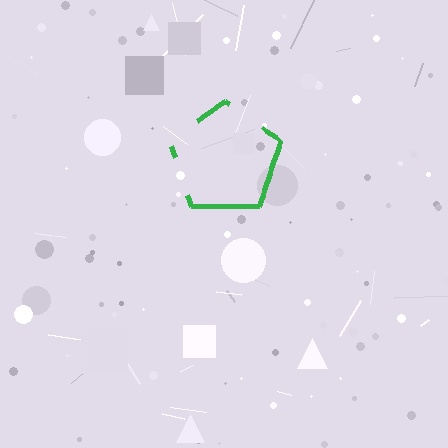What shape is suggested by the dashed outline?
The dashed outline suggests a pentagon.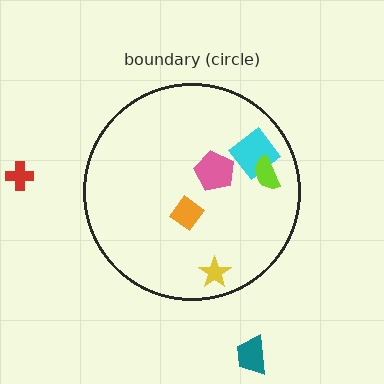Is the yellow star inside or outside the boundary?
Inside.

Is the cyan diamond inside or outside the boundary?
Inside.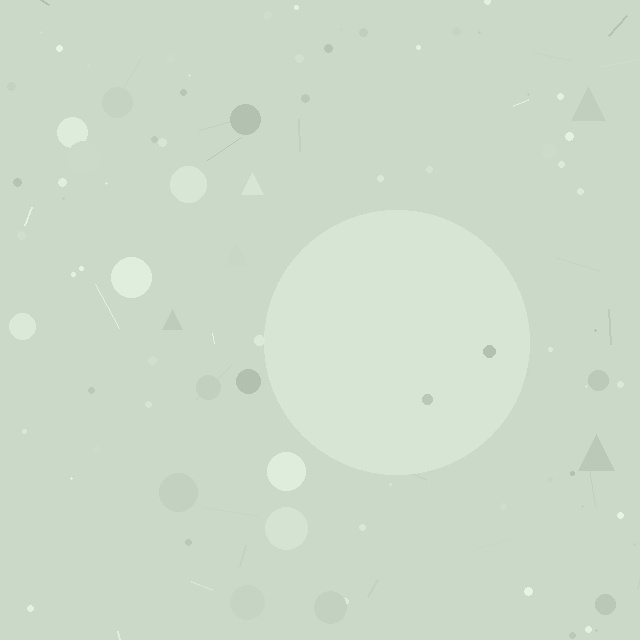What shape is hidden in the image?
A circle is hidden in the image.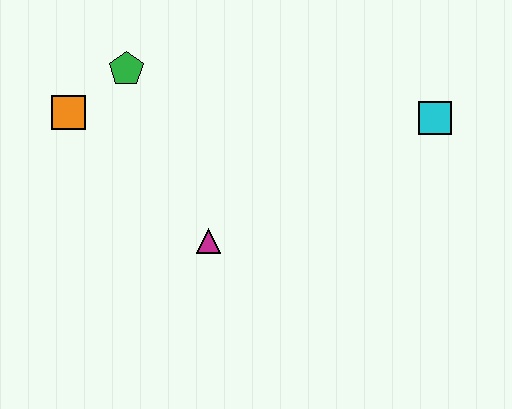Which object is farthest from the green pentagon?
The cyan square is farthest from the green pentagon.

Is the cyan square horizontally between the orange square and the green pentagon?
No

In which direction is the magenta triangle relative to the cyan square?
The magenta triangle is to the left of the cyan square.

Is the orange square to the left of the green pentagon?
Yes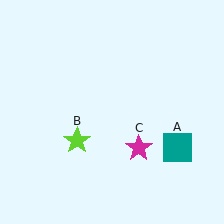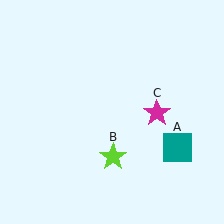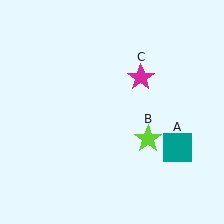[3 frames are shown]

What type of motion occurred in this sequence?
The lime star (object B), magenta star (object C) rotated counterclockwise around the center of the scene.